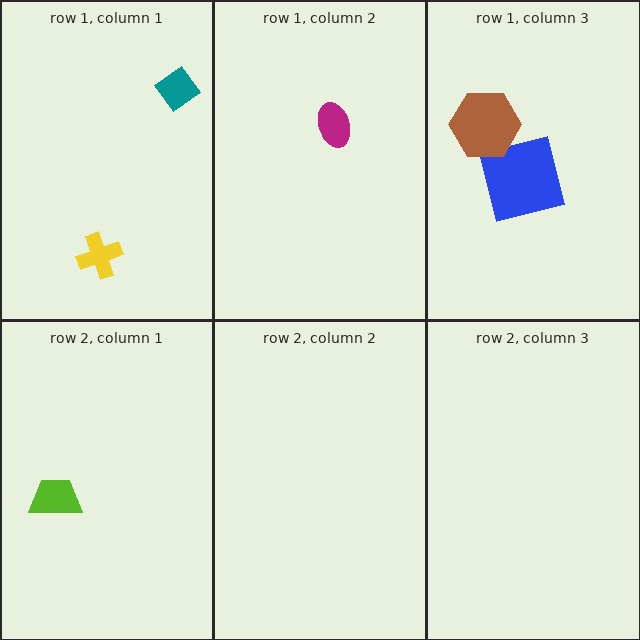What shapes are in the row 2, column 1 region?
The lime trapezoid.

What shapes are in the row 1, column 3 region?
The blue square, the brown hexagon.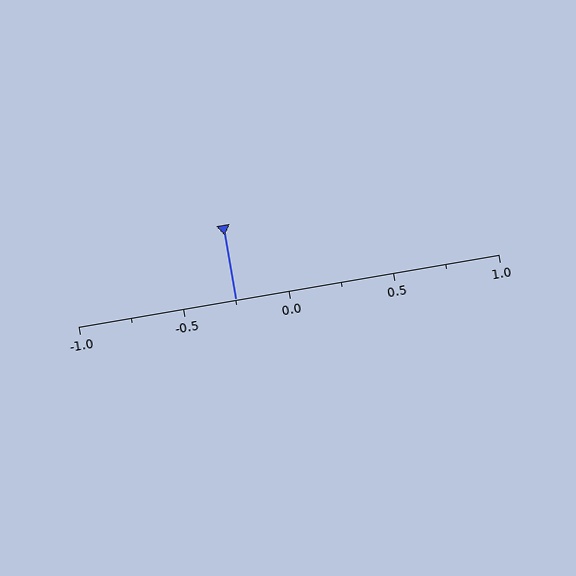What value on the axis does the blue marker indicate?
The marker indicates approximately -0.25.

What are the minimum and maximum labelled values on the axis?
The axis runs from -1.0 to 1.0.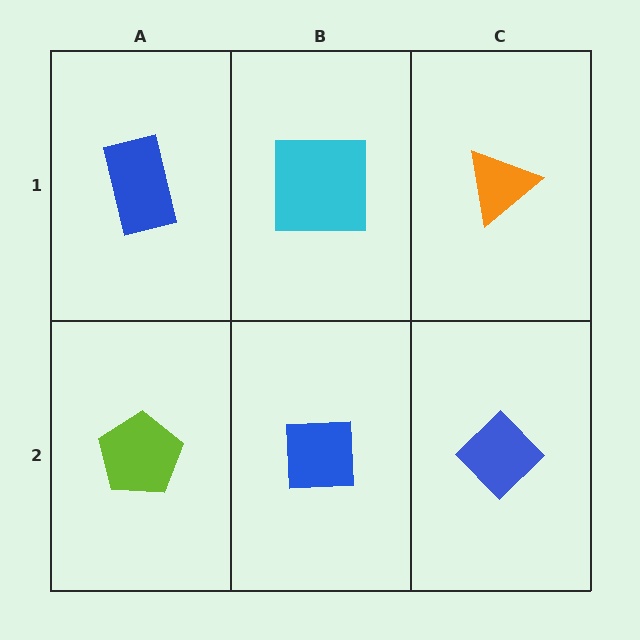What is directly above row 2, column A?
A blue rectangle.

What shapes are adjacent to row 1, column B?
A blue square (row 2, column B), a blue rectangle (row 1, column A), an orange triangle (row 1, column C).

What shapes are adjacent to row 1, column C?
A blue diamond (row 2, column C), a cyan square (row 1, column B).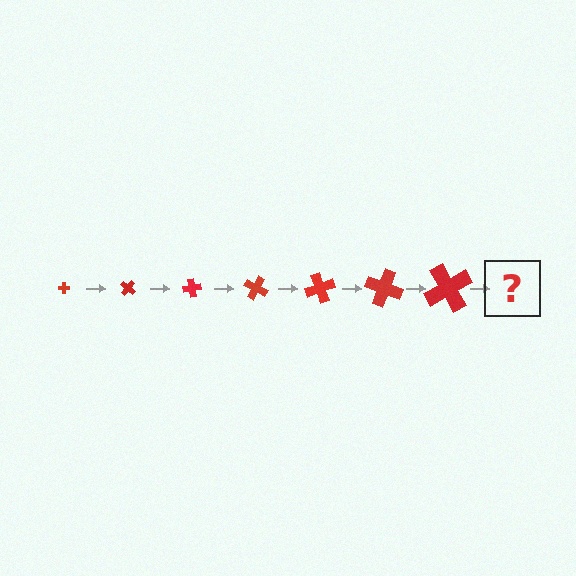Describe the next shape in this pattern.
It should be a cross, larger than the previous one and rotated 280 degrees from the start.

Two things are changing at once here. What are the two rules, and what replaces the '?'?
The two rules are that the cross grows larger each step and it rotates 40 degrees each step. The '?' should be a cross, larger than the previous one and rotated 280 degrees from the start.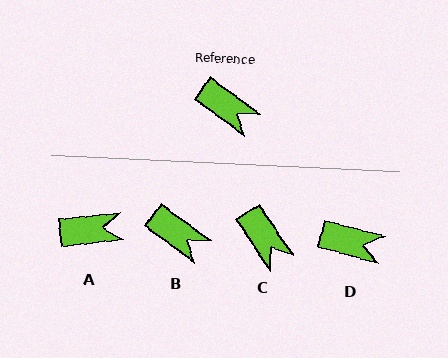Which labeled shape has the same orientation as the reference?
B.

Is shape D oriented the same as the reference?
No, it is off by about 21 degrees.